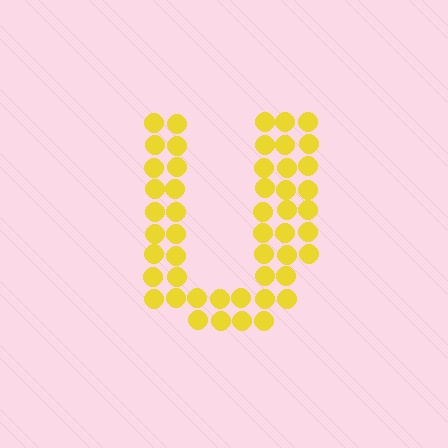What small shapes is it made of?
It is made of small circles.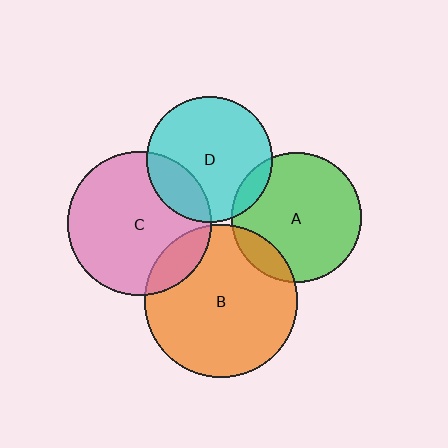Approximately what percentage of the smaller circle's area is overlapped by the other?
Approximately 20%.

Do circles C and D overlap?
Yes.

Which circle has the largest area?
Circle B (orange).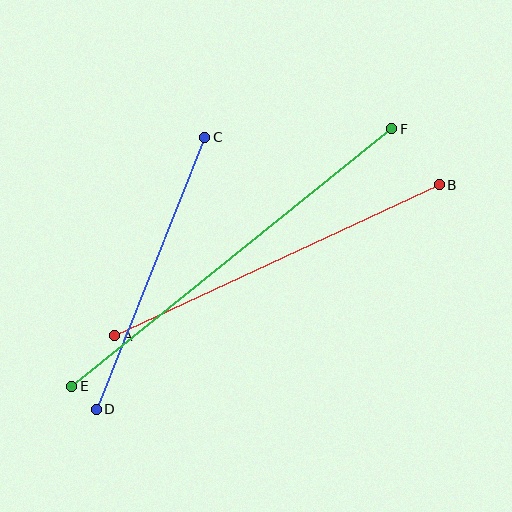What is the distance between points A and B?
The distance is approximately 358 pixels.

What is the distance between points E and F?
The distance is approximately 411 pixels.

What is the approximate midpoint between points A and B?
The midpoint is at approximately (277, 260) pixels.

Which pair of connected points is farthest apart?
Points E and F are farthest apart.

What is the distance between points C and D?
The distance is approximately 293 pixels.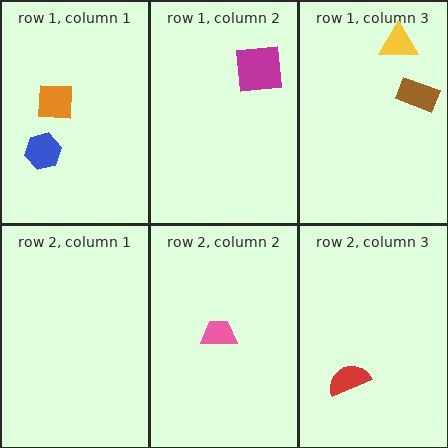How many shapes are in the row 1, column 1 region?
2.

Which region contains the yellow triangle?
The row 1, column 3 region.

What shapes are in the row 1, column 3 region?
The brown rectangle, the yellow triangle.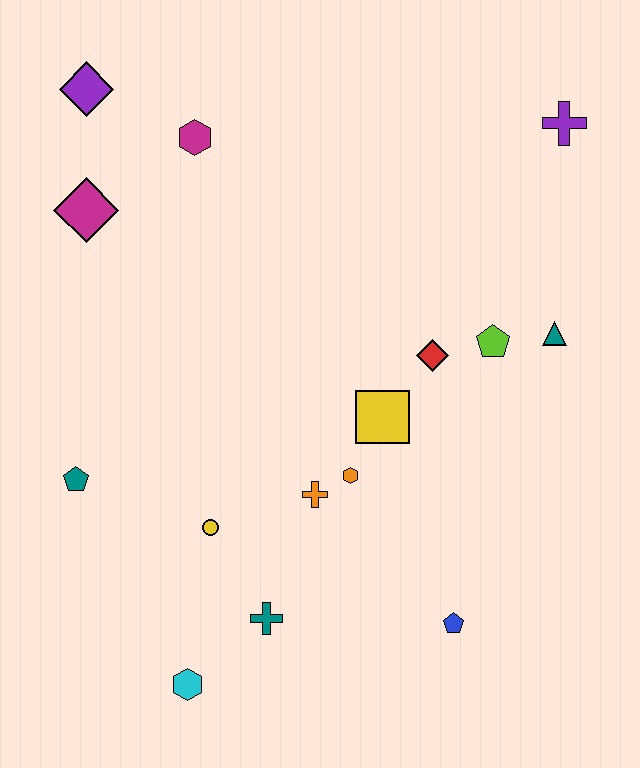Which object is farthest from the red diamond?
The purple diamond is farthest from the red diamond.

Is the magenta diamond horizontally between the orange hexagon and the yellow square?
No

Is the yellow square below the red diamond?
Yes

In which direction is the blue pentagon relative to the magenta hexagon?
The blue pentagon is below the magenta hexagon.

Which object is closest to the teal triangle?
The lime pentagon is closest to the teal triangle.